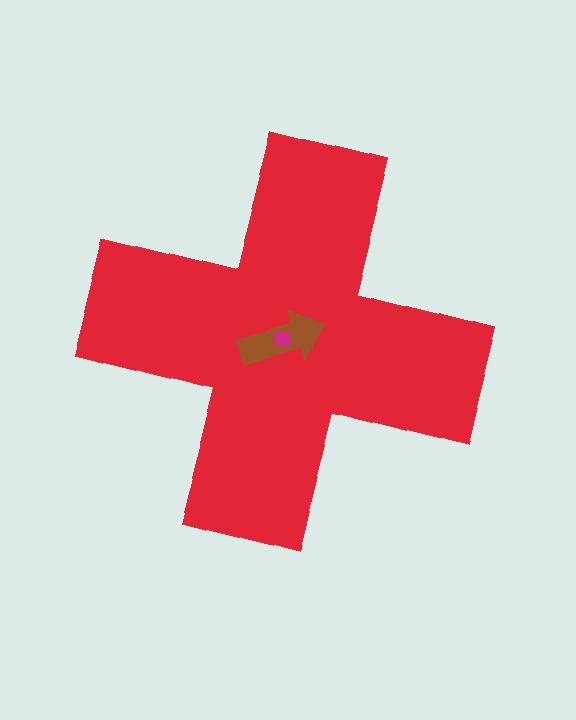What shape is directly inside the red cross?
The brown arrow.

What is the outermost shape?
The red cross.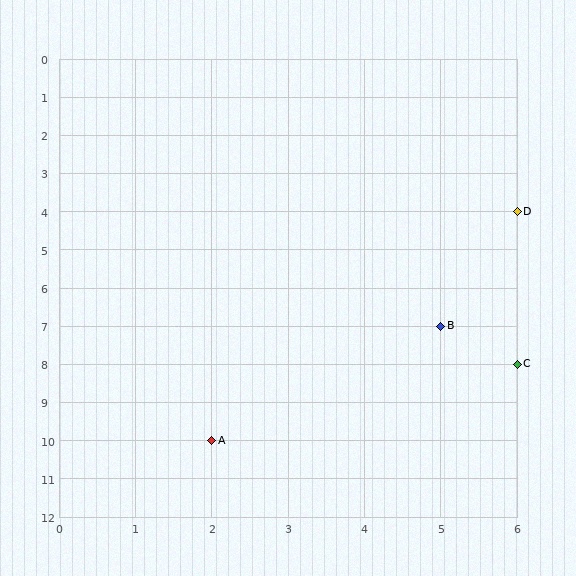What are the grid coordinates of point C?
Point C is at grid coordinates (6, 8).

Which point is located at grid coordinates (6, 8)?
Point C is at (6, 8).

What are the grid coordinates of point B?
Point B is at grid coordinates (5, 7).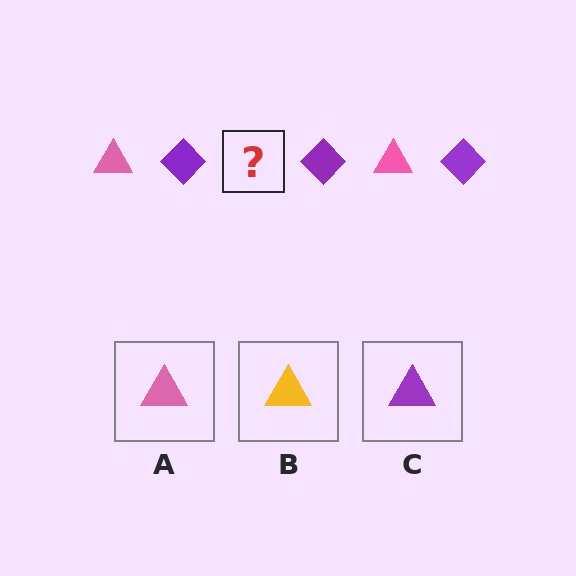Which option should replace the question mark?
Option A.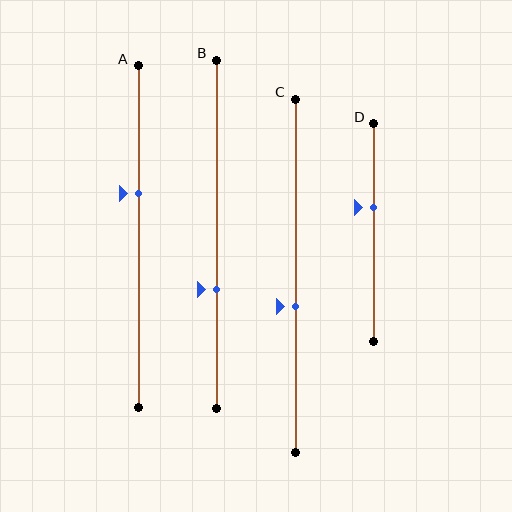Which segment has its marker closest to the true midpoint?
Segment C has its marker closest to the true midpoint.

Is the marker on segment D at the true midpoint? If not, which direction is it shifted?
No, the marker on segment D is shifted upward by about 11% of the segment length.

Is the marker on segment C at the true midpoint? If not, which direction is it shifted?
No, the marker on segment C is shifted downward by about 9% of the segment length.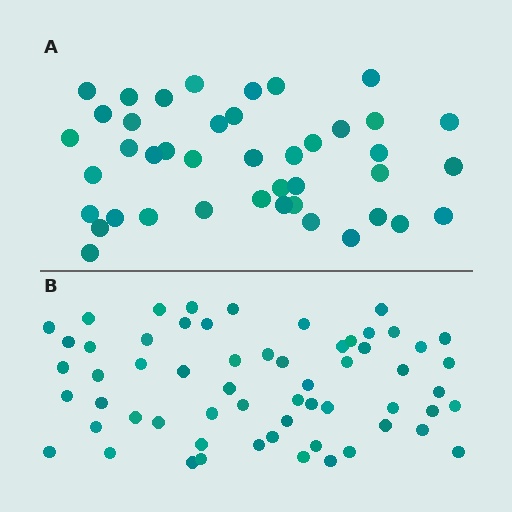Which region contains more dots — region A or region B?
Region B (the bottom region) has more dots.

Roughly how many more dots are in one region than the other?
Region B has approximately 20 more dots than region A.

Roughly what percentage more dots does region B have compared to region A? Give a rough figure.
About 45% more.